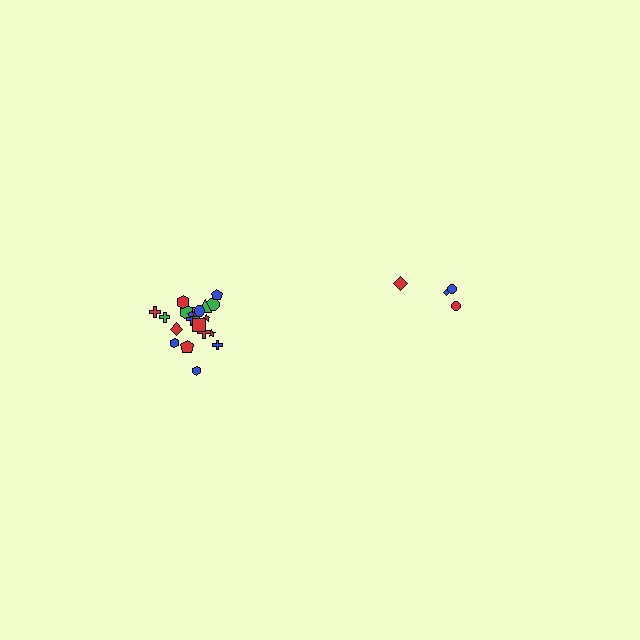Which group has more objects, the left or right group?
The left group.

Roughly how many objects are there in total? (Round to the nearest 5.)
Roughly 25 objects in total.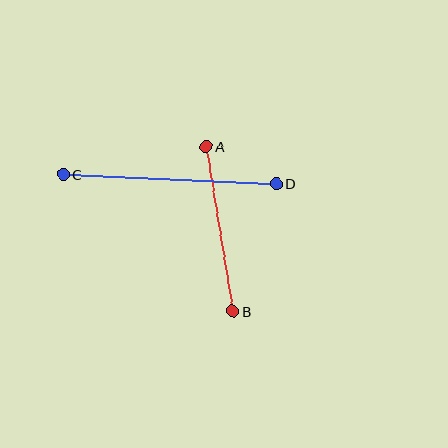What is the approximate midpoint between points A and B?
The midpoint is at approximately (220, 229) pixels.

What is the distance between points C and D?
The distance is approximately 213 pixels.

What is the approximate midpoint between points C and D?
The midpoint is at approximately (170, 179) pixels.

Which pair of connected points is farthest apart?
Points C and D are farthest apart.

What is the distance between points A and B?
The distance is approximately 167 pixels.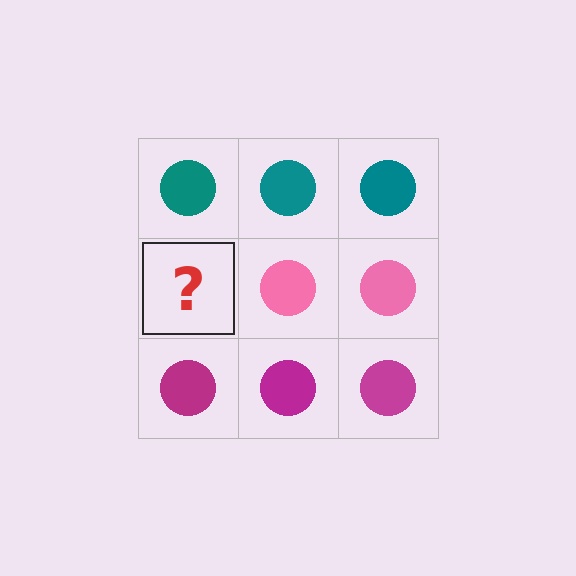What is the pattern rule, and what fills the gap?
The rule is that each row has a consistent color. The gap should be filled with a pink circle.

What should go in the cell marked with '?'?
The missing cell should contain a pink circle.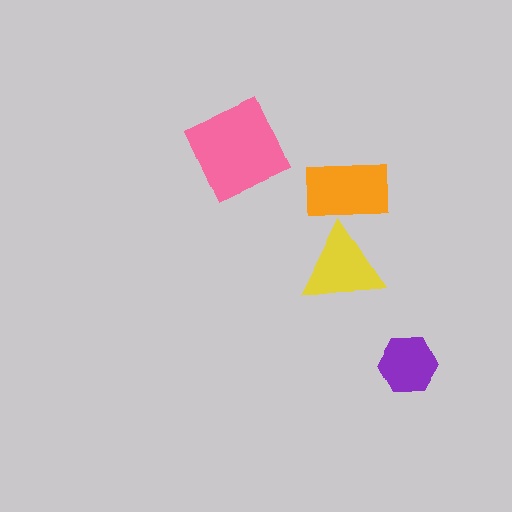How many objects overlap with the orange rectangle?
1 object overlaps with the orange rectangle.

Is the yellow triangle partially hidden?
Yes, it is partially covered by another shape.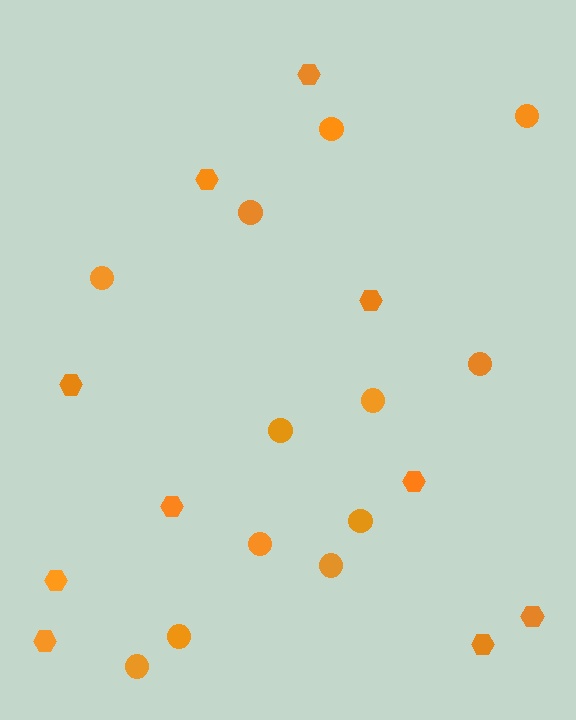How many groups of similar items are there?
There are 2 groups: one group of circles (12) and one group of hexagons (10).